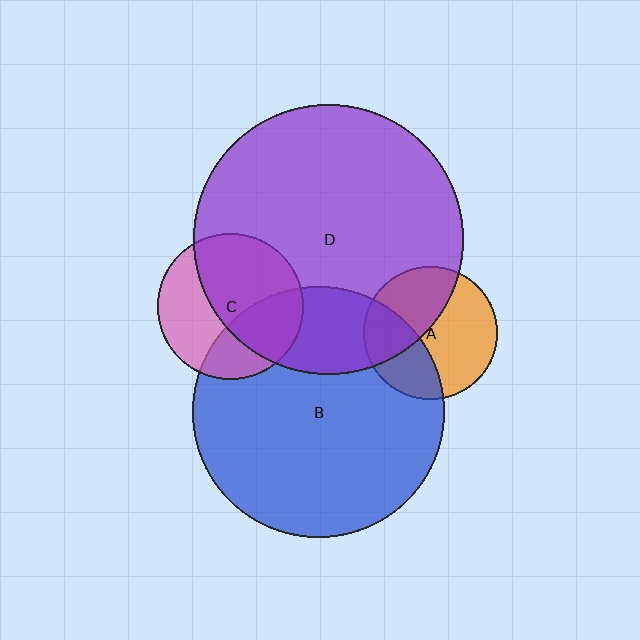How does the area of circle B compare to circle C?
Approximately 3.0 times.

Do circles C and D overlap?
Yes.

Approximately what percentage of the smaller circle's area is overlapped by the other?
Approximately 60%.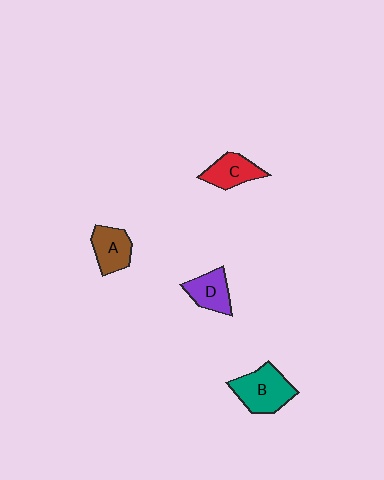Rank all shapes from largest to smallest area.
From largest to smallest: B (teal), A (brown), C (red), D (purple).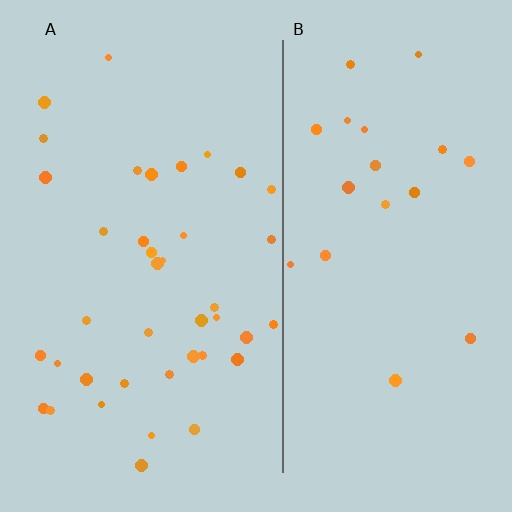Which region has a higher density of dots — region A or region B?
A (the left).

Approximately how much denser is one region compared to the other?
Approximately 2.0× — region A over region B.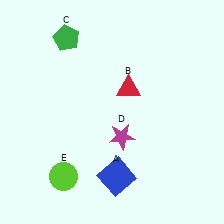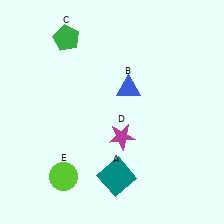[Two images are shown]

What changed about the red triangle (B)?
In Image 1, B is red. In Image 2, it changed to blue.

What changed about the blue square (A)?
In Image 1, A is blue. In Image 2, it changed to teal.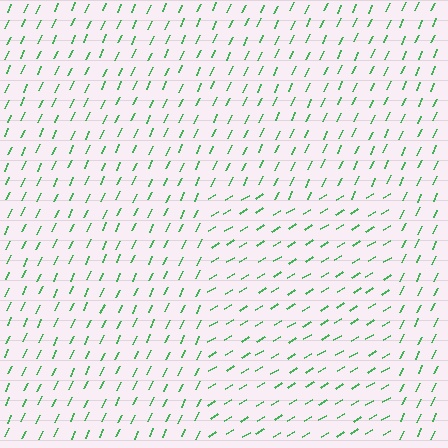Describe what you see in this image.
The image is filled with small green line segments. A rectangle region in the image has lines oriented differently from the surrounding lines, creating a visible texture boundary.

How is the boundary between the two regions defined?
The boundary is defined purely by a change in line orientation (approximately 34 degrees difference). All lines are the same color and thickness.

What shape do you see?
I see a rectangle.